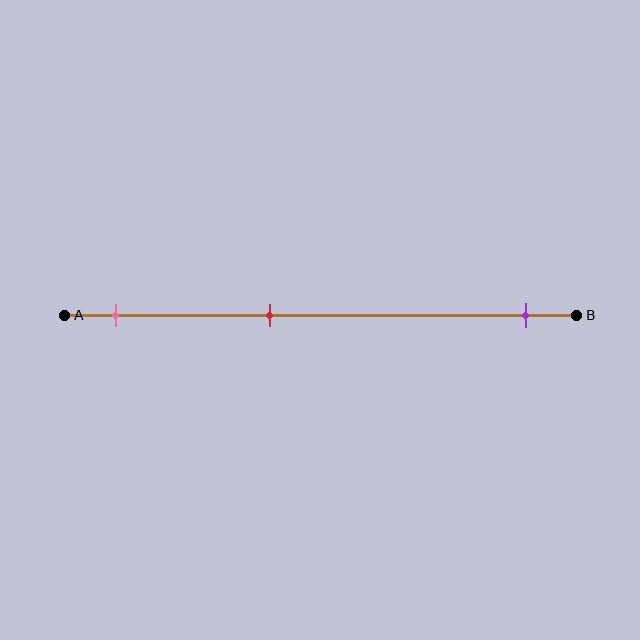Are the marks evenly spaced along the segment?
No, the marks are not evenly spaced.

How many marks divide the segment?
There are 3 marks dividing the segment.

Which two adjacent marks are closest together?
The pink and red marks are the closest adjacent pair.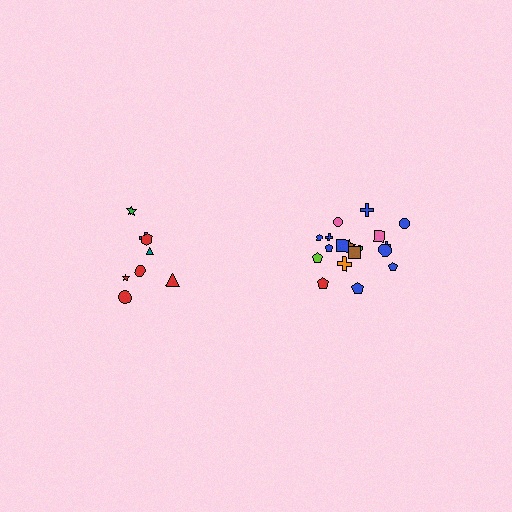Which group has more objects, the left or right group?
The right group.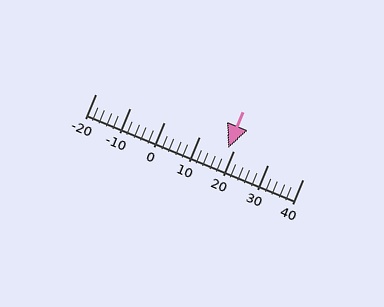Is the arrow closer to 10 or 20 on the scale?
The arrow is closer to 20.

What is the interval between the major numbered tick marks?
The major tick marks are spaced 10 units apart.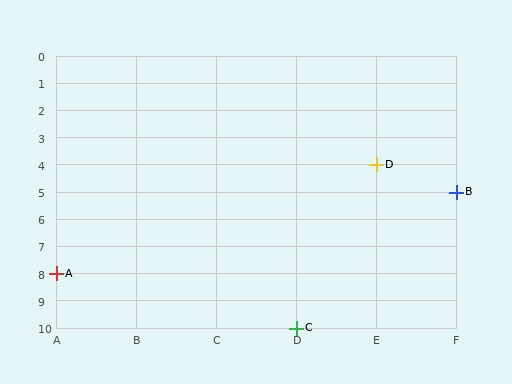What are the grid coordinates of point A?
Point A is at grid coordinates (A, 8).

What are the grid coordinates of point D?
Point D is at grid coordinates (E, 4).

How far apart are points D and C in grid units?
Points D and C are 1 column and 6 rows apart (about 6.1 grid units diagonally).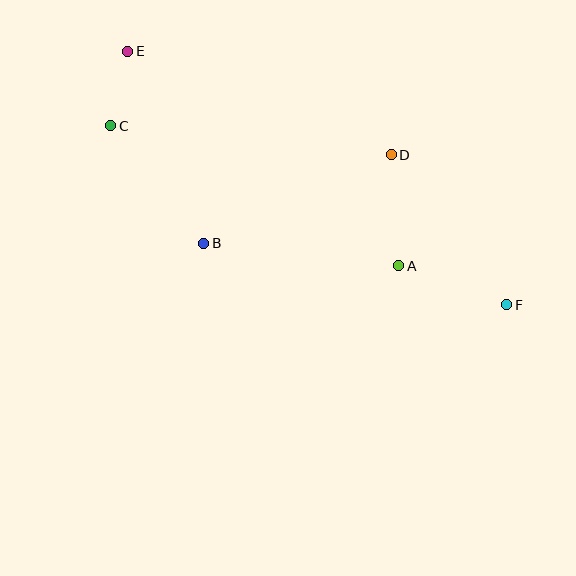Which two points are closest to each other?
Points C and E are closest to each other.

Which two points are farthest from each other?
Points E and F are farthest from each other.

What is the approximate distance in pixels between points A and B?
The distance between A and B is approximately 196 pixels.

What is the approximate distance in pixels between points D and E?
The distance between D and E is approximately 283 pixels.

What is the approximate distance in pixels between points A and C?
The distance between A and C is approximately 320 pixels.